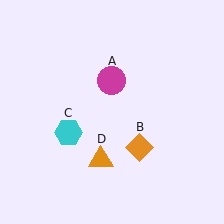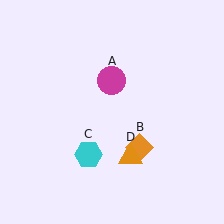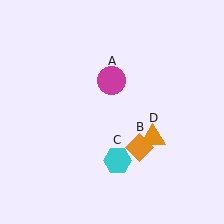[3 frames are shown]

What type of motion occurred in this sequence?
The cyan hexagon (object C), orange triangle (object D) rotated counterclockwise around the center of the scene.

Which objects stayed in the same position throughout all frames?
Magenta circle (object A) and orange diamond (object B) remained stationary.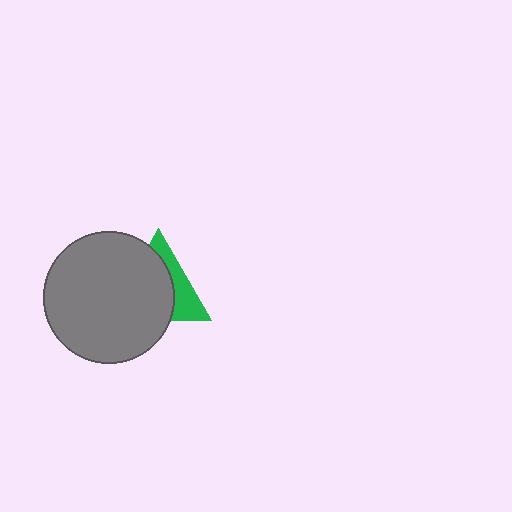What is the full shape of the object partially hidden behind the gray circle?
The partially hidden object is a green triangle.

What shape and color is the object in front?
The object in front is a gray circle.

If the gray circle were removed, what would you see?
You would see the complete green triangle.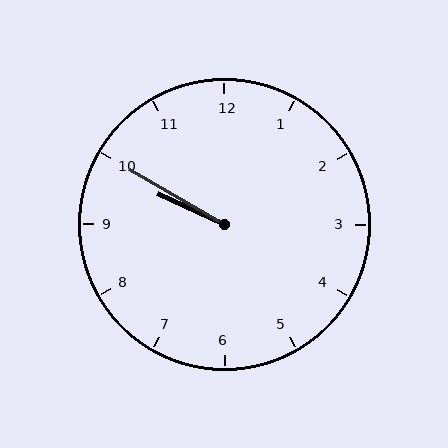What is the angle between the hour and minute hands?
Approximately 5 degrees.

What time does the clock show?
9:50.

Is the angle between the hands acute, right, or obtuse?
It is acute.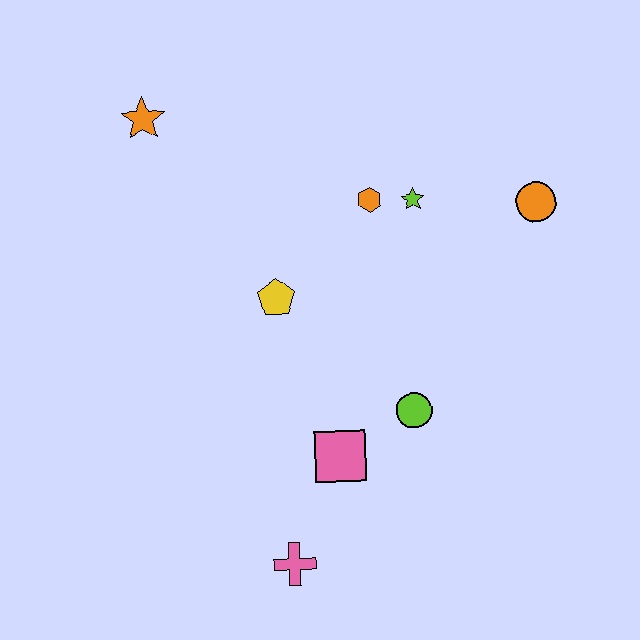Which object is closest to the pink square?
The lime circle is closest to the pink square.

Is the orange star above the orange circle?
Yes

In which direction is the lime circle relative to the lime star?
The lime circle is below the lime star.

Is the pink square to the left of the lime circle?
Yes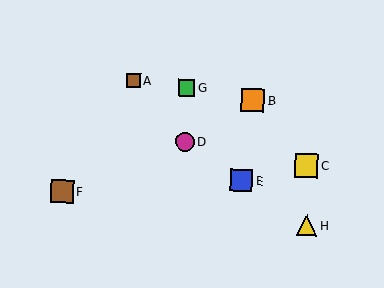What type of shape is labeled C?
Shape C is a yellow square.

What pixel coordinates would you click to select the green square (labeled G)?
Click at (186, 88) to select the green square G.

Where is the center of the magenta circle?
The center of the magenta circle is at (185, 142).